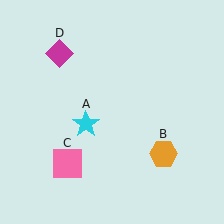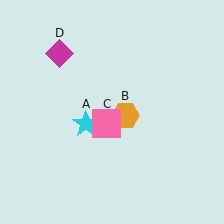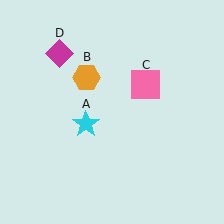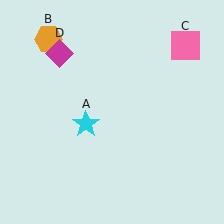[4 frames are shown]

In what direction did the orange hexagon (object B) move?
The orange hexagon (object B) moved up and to the left.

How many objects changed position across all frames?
2 objects changed position: orange hexagon (object B), pink square (object C).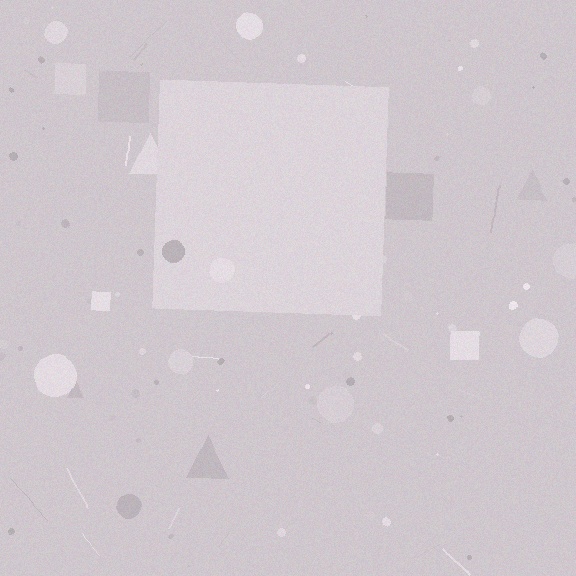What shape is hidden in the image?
A square is hidden in the image.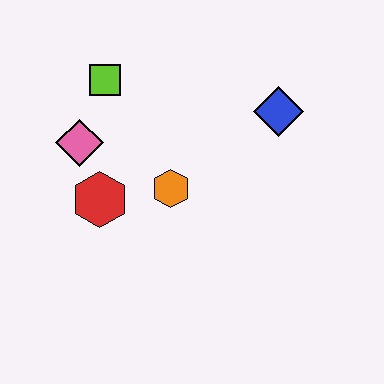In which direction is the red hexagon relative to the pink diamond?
The red hexagon is below the pink diamond.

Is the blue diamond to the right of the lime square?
Yes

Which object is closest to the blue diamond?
The orange hexagon is closest to the blue diamond.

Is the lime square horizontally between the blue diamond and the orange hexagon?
No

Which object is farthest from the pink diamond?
The blue diamond is farthest from the pink diamond.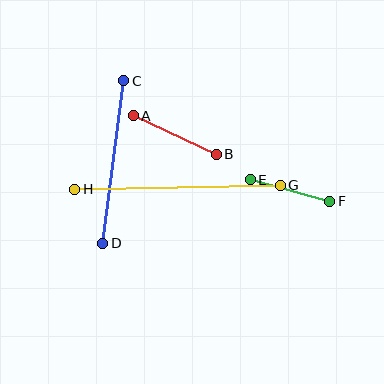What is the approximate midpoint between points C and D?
The midpoint is at approximately (113, 162) pixels.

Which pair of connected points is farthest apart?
Points G and H are farthest apart.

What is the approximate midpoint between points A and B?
The midpoint is at approximately (175, 135) pixels.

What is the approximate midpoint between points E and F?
The midpoint is at approximately (290, 191) pixels.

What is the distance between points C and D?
The distance is approximately 164 pixels.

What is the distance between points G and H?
The distance is approximately 206 pixels.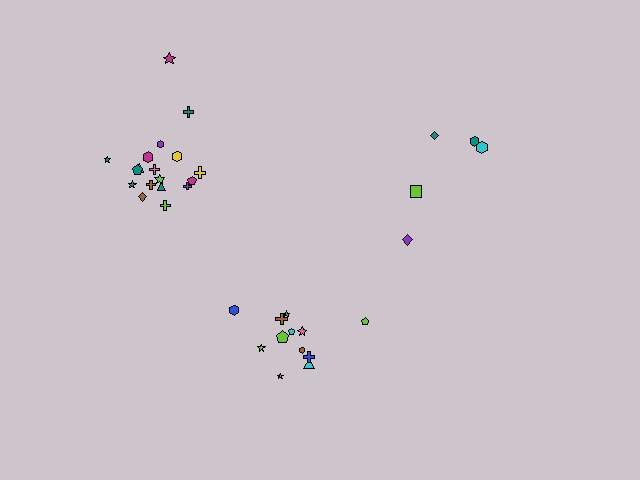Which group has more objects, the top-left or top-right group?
The top-left group.